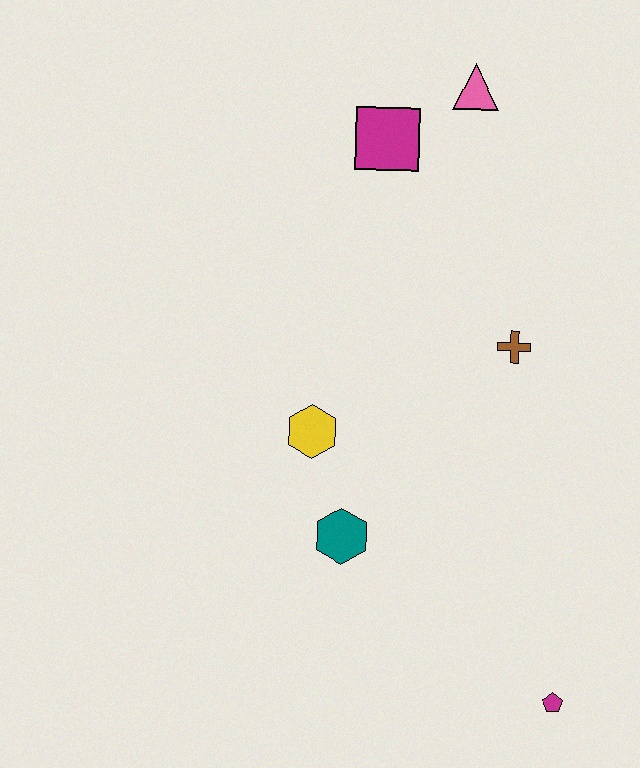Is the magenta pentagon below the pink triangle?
Yes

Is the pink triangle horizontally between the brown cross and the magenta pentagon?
No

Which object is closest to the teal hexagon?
The yellow hexagon is closest to the teal hexagon.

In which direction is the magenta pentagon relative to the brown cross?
The magenta pentagon is below the brown cross.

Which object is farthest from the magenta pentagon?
The pink triangle is farthest from the magenta pentagon.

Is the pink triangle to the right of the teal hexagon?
Yes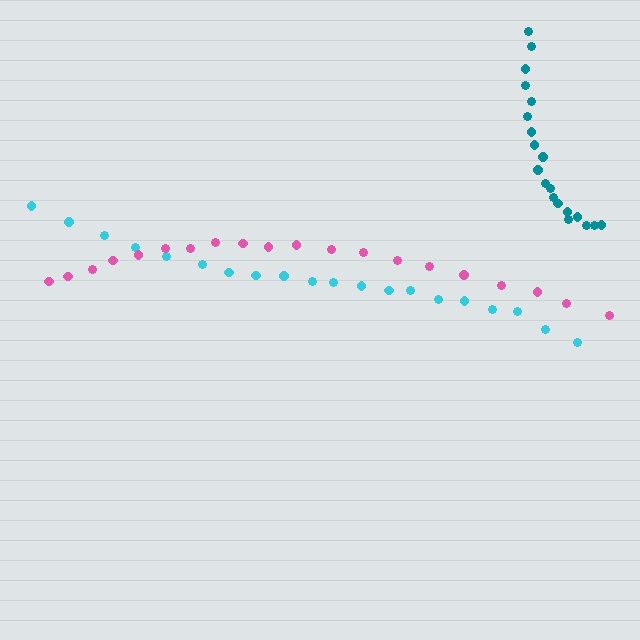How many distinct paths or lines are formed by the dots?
There are 3 distinct paths.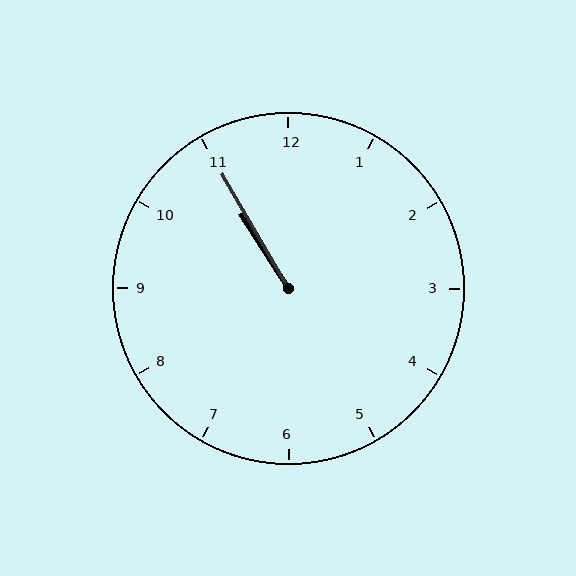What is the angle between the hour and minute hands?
Approximately 2 degrees.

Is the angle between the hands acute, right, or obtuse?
It is acute.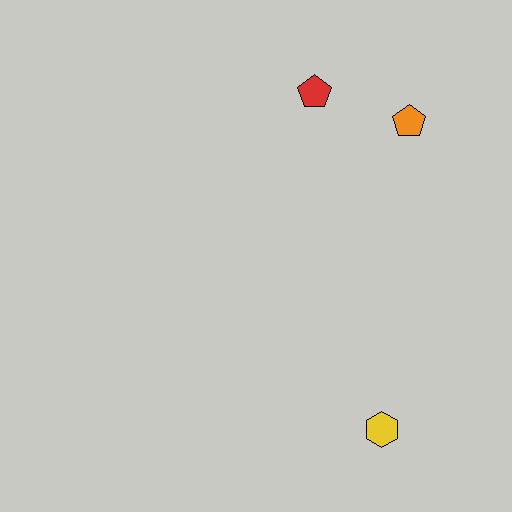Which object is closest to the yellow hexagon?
The orange pentagon is closest to the yellow hexagon.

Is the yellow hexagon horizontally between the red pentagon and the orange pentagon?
Yes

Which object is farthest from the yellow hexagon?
The red pentagon is farthest from the yellow hexagon.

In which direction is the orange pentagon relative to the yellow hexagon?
The orange pentagon is above the yellow hexagon.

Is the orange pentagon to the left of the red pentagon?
No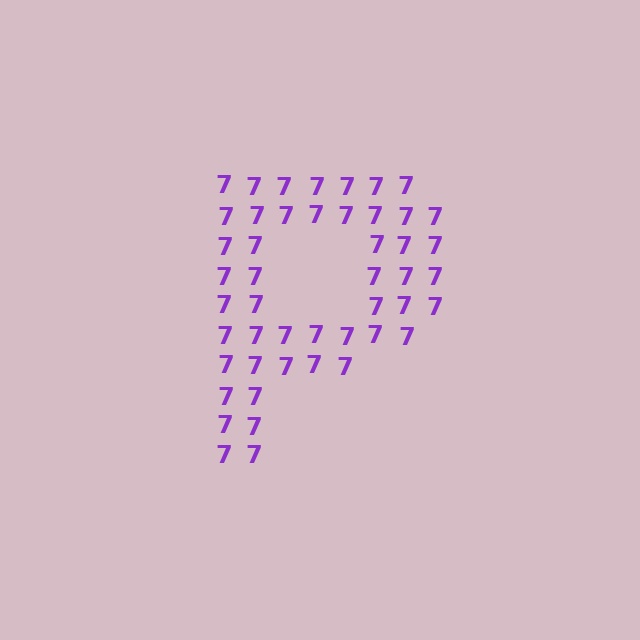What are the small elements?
The small elements are digit 7's.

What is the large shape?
The large shape is the letter P.